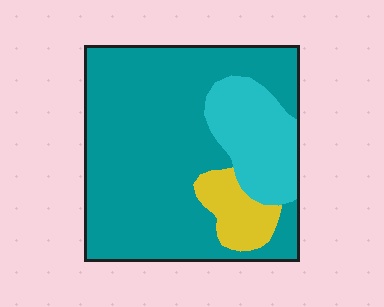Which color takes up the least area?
Yellow, at roughly 10%.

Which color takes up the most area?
Teal, at roughly 70%.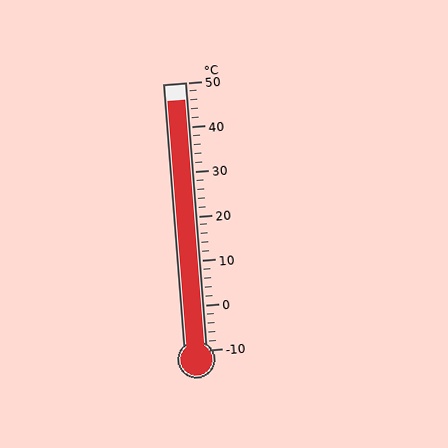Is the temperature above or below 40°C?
The temperature is above 40°C.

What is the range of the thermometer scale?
The thermometer scale ranges from -10°C to 50°C.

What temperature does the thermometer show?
The thermometer shows approximately 46°C.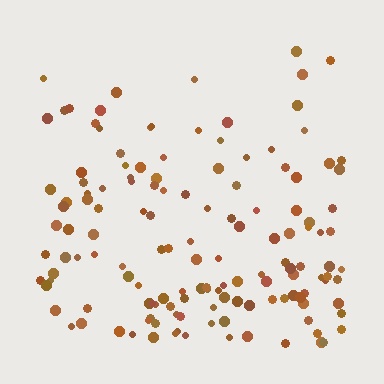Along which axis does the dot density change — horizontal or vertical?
Vertical.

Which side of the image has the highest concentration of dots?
The bottom.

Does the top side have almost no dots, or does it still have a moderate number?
Still a moderate number, just noticeably fewer than the bottom.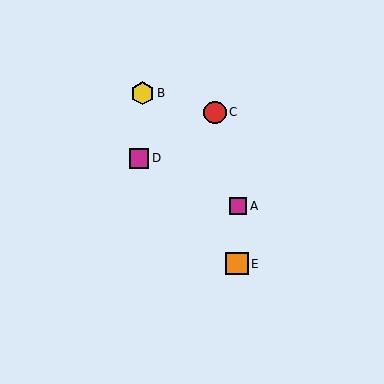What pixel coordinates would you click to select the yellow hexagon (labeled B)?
Click at (142, 93) to select the yellow hexagon B.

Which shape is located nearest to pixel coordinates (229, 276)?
The orange square (labeled E) at (237, 264) is nearest to that location.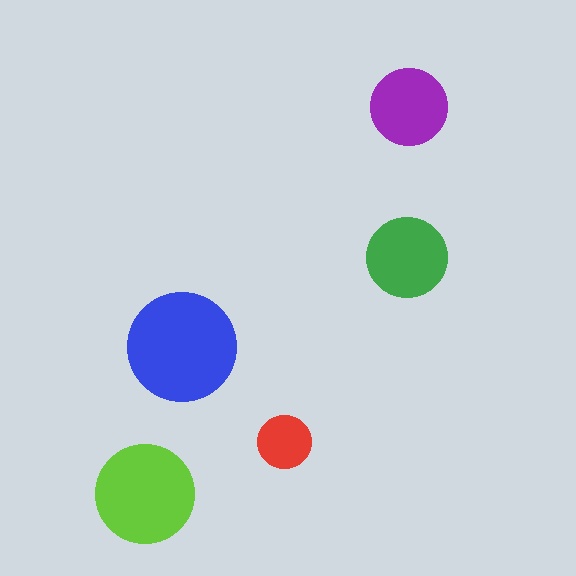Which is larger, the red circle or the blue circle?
The blue one.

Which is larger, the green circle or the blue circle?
The blue one.